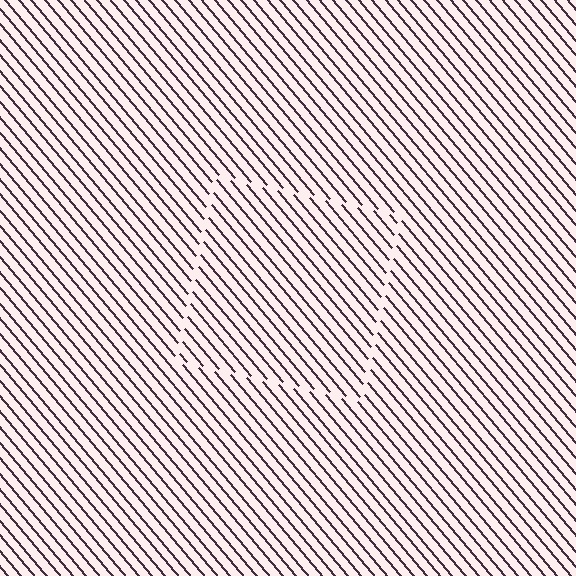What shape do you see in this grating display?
An illusory square. The interior of the shape contains the same grating, shifted by half a period — the contour is defined by the phase discontinuity where line-ends from the inner and outer gratings abut.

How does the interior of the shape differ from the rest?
The interior of the shape contains the same grating, shifted by half a period — the contour is defined by the phase discontinuity where line-ends from the inner and outer gratings abut.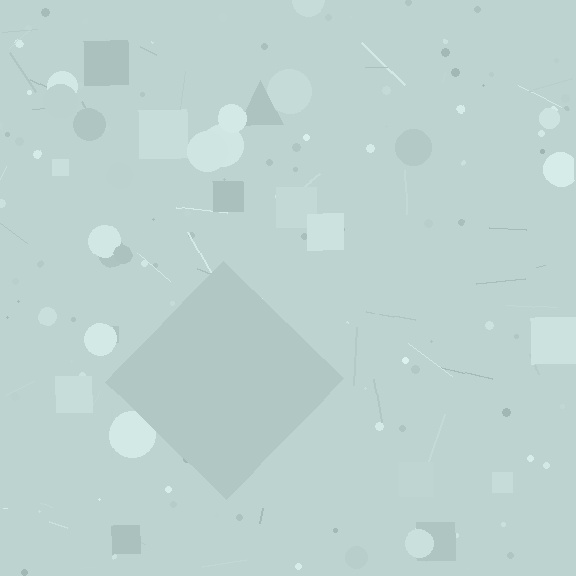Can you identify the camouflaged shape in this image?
The camouflaged shape is a diamond.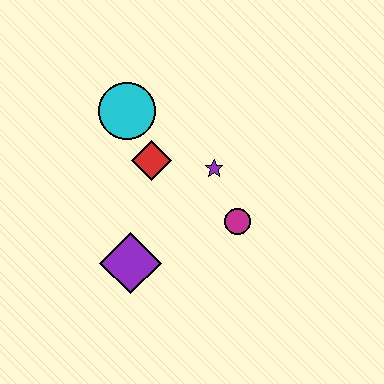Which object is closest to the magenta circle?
The purple star is closest to the magenta circle.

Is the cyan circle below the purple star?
No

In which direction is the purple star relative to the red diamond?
The purple star is to the right of the red diamond.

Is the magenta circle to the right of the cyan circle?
Yes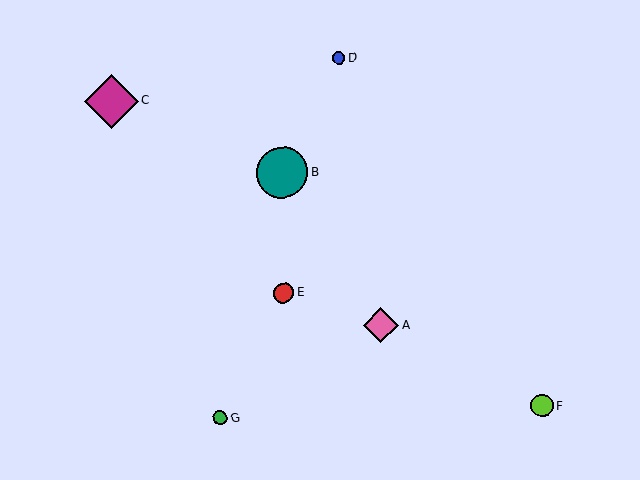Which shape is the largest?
The magenta diamond (labeled C) is the largest.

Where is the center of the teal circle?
The center of the teal circle is at (282, 172).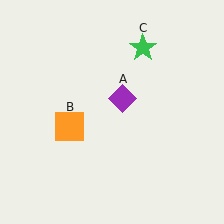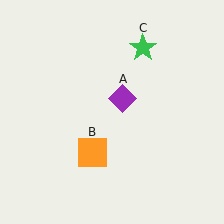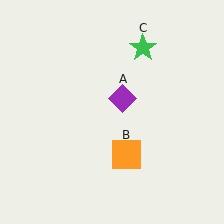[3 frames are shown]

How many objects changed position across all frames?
1 object changed position: orange square (object B).